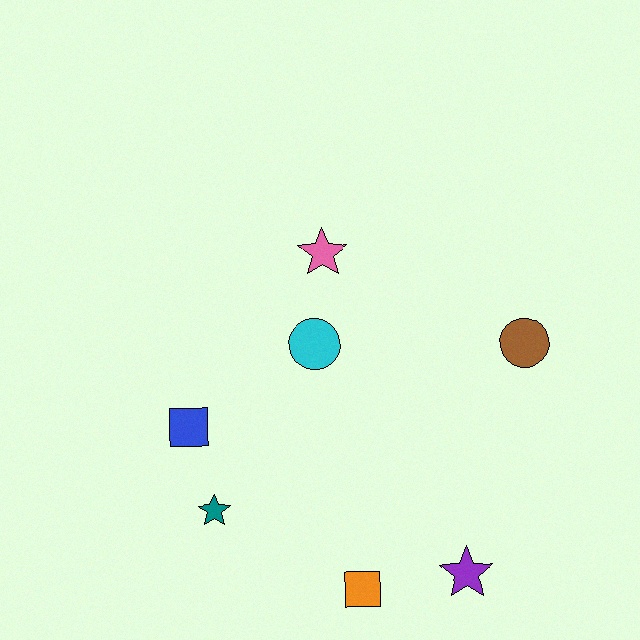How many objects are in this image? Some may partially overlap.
There are 7 objects.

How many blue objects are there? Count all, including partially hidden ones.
There is 1 blue object.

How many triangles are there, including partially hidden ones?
There are no triangles.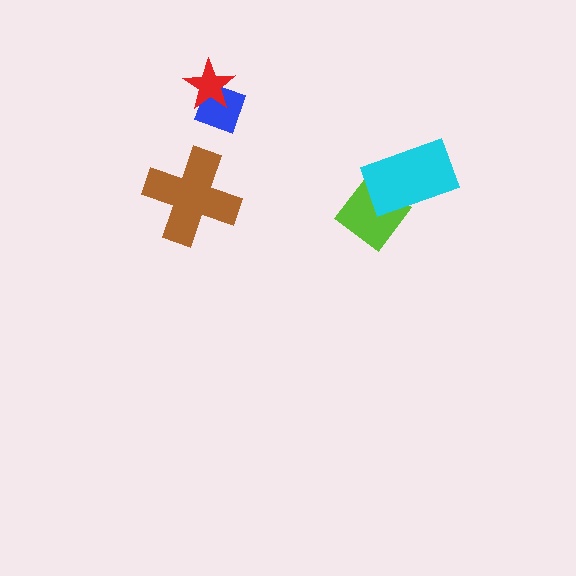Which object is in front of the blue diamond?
The red star is in front of the blue diamond.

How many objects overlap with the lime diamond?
1 object overlaps with the lime diamond.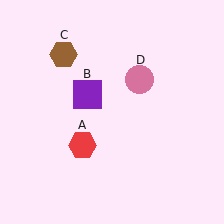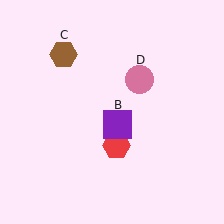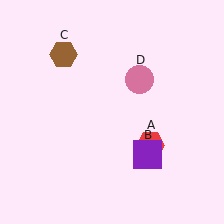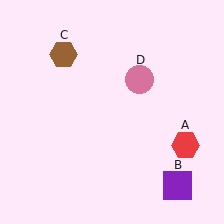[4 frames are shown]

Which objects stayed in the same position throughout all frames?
Brown hexagon (object C) and pink circle (object D) remained stationary.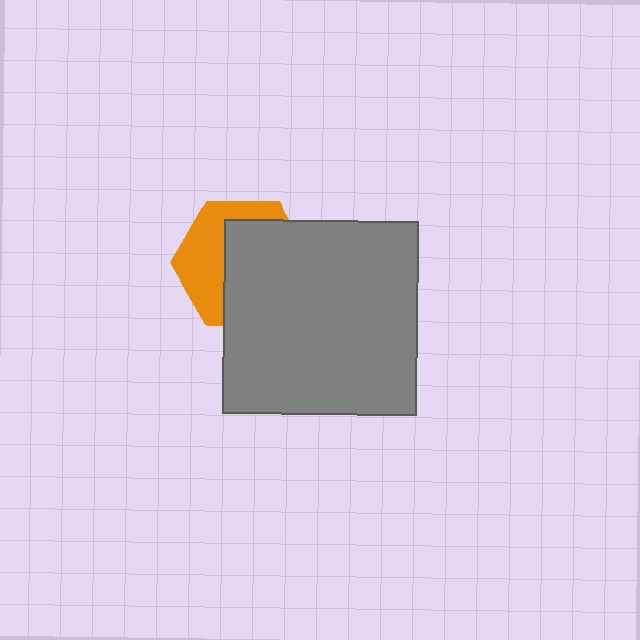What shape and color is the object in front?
The object in front is a gray square.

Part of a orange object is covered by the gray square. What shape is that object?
It is a hexagon.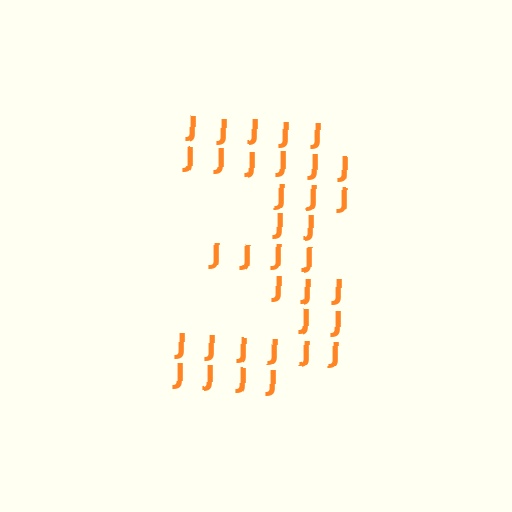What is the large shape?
The large shape is the digit 3.